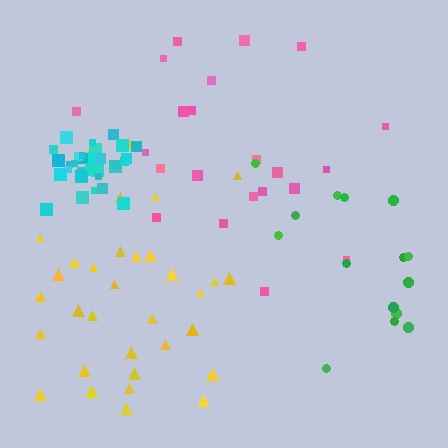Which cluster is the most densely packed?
Cyan.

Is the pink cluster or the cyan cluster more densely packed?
Cyan.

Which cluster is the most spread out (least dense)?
Green.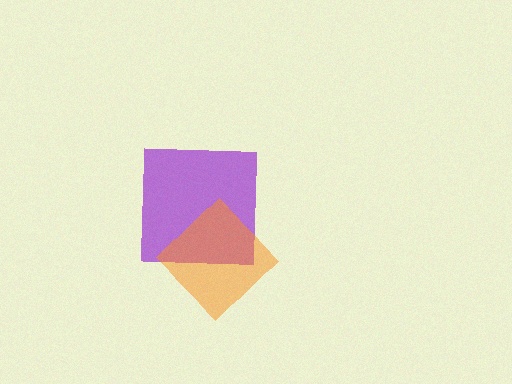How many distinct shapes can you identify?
There are 2 distinct shapes: a purple square, an orange diamond.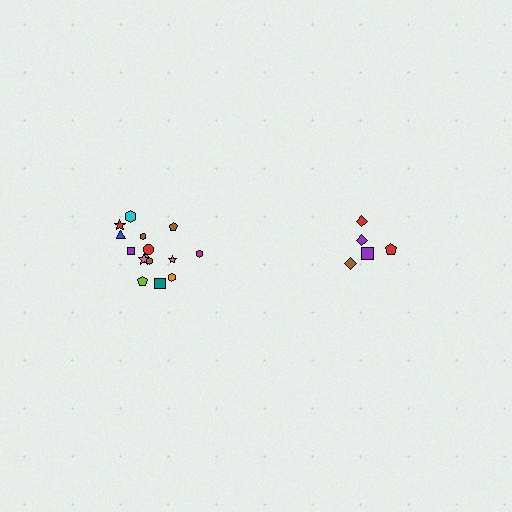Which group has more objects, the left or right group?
The left group.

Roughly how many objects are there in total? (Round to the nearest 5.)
Roughly 20 objects in total.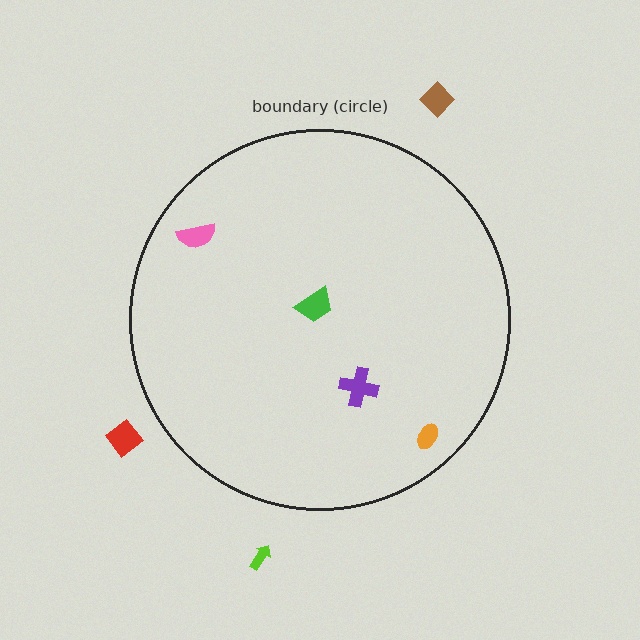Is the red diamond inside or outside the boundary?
Outside.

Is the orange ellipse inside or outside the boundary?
Inside.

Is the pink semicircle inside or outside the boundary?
Inside.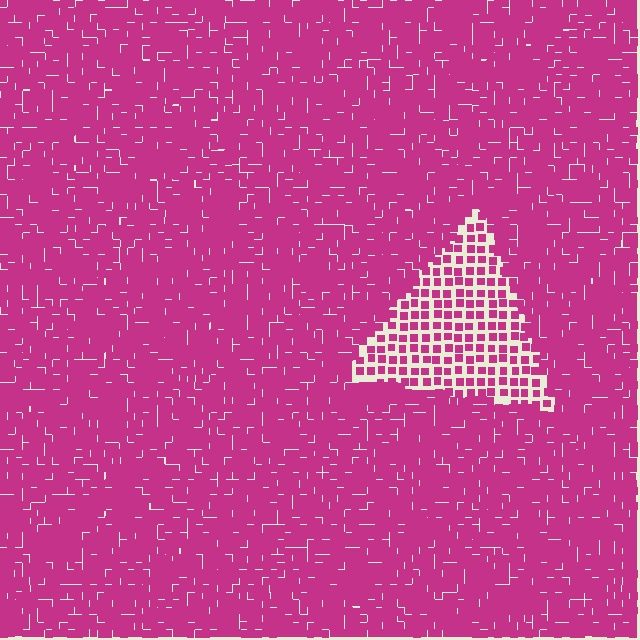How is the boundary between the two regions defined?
The boundary is defined by a change in element density (approximately 2.2x ratio). All elements are the same color, size, and shape.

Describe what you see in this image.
The image contains small magenta elements arranged at two different densities. A triangle-shaped region is visible where the elements are less densely packed than the surrounding area.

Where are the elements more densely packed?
The elements are more densely packed outside the triangle boundary.